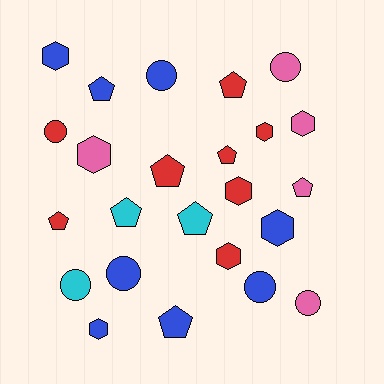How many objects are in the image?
There are 24 objects.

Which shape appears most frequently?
Pentagon, with 9 objects.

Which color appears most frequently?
Blue, with 8 objects.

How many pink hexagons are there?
There are 2 pink hexagons.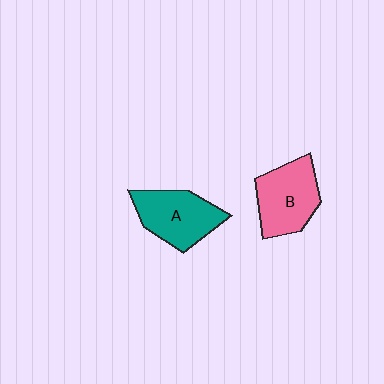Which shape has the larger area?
Shape B (pink).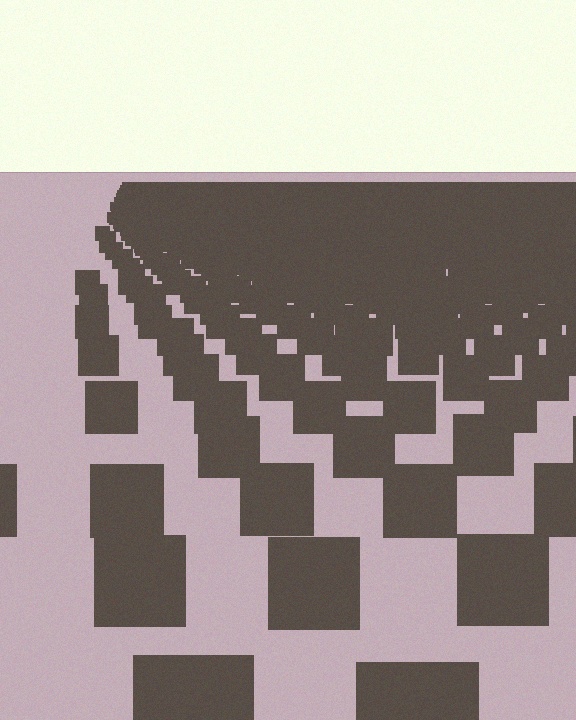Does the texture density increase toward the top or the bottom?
Density increases toward the top.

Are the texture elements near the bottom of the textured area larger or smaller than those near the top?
Larger. Near the bottom, elements are closer to the viewer and appear at a bigger on-screen size.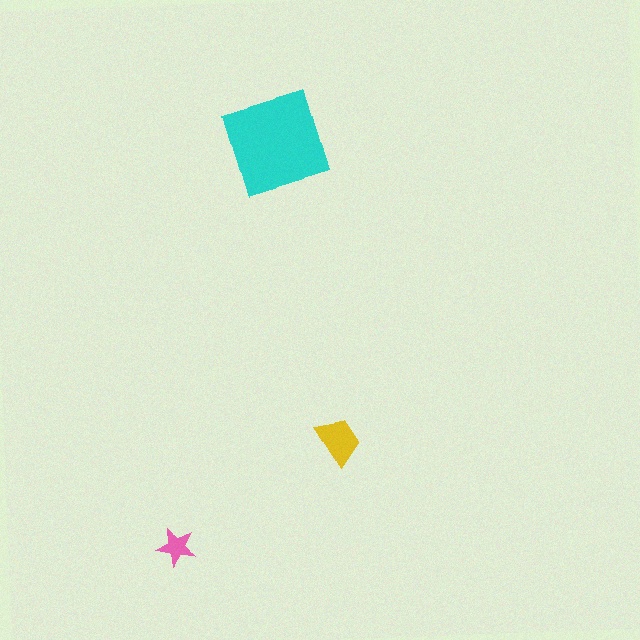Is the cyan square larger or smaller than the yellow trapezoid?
Larger.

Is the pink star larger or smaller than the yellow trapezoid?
Smaller.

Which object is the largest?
The cyan square.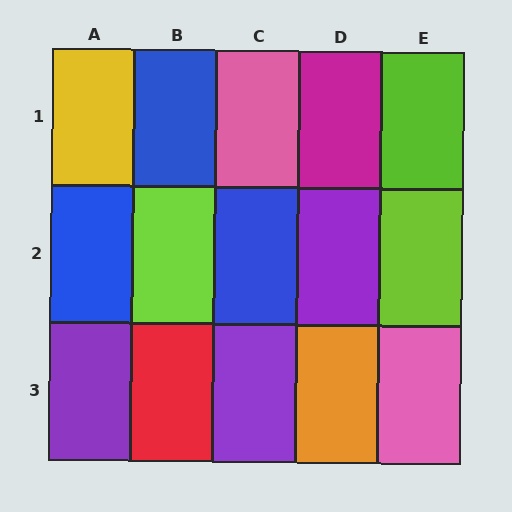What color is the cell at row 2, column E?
Lime.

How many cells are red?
1 cell is red.